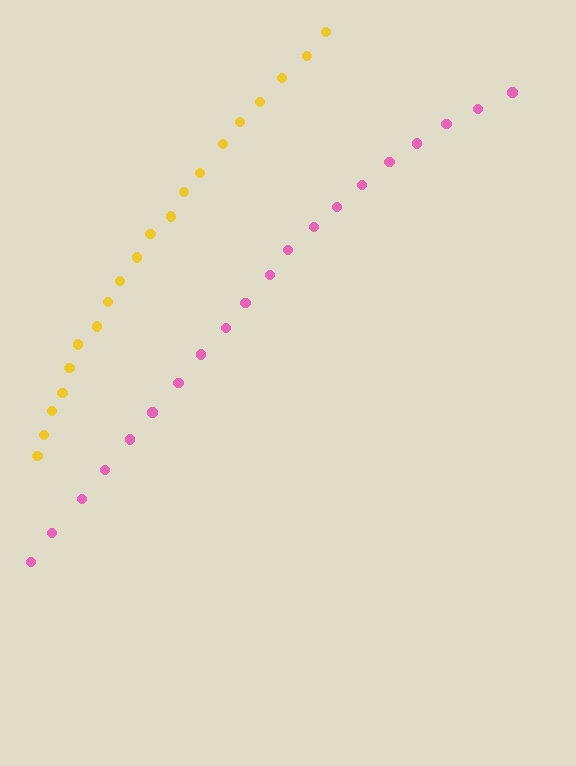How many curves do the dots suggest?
There are 2 distinct paths.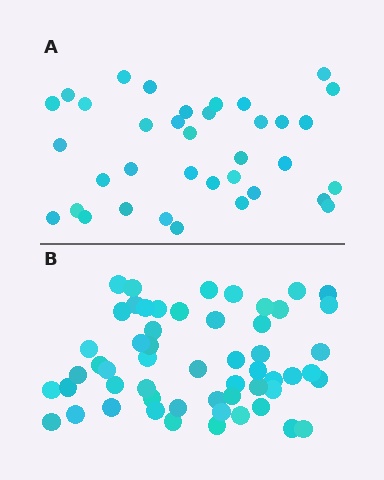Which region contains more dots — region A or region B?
Region B (the bottom region) has more dots.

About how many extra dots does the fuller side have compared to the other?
Region B has approximately 20 more dots than region A.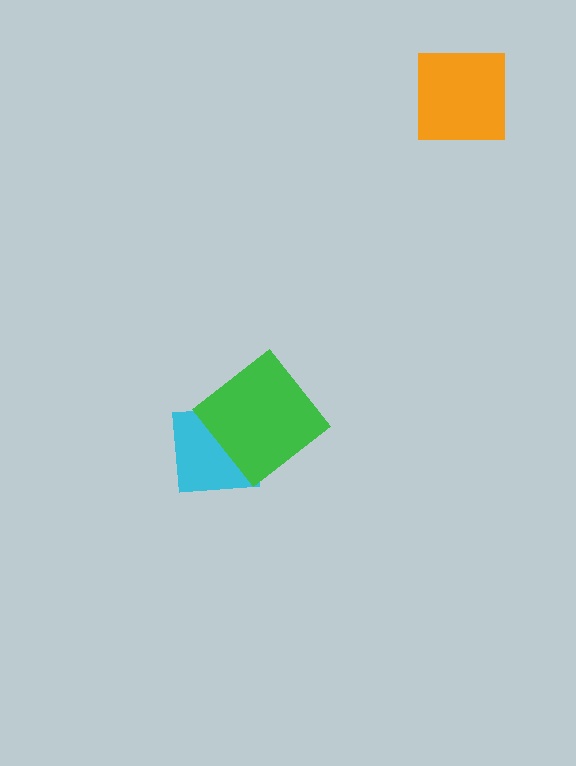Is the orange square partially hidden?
No, no other shape covers it.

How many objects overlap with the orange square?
0 objects overlap with the orange square.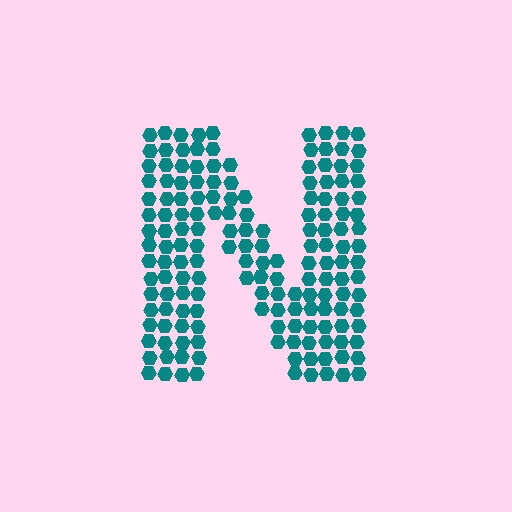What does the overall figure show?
The overall figure shows the letter N.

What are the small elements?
The small elements are hexagons.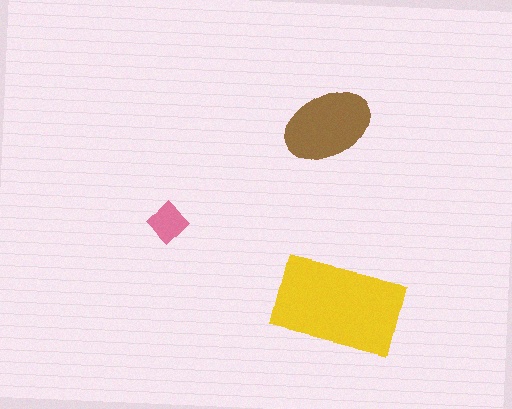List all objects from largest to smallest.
The yellow rectangle, the brown ellipse, the pink diamond.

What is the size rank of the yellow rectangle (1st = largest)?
1st.